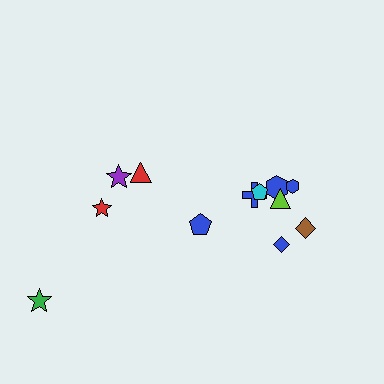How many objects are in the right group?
There are 8 objects.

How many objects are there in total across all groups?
There are 12 objects.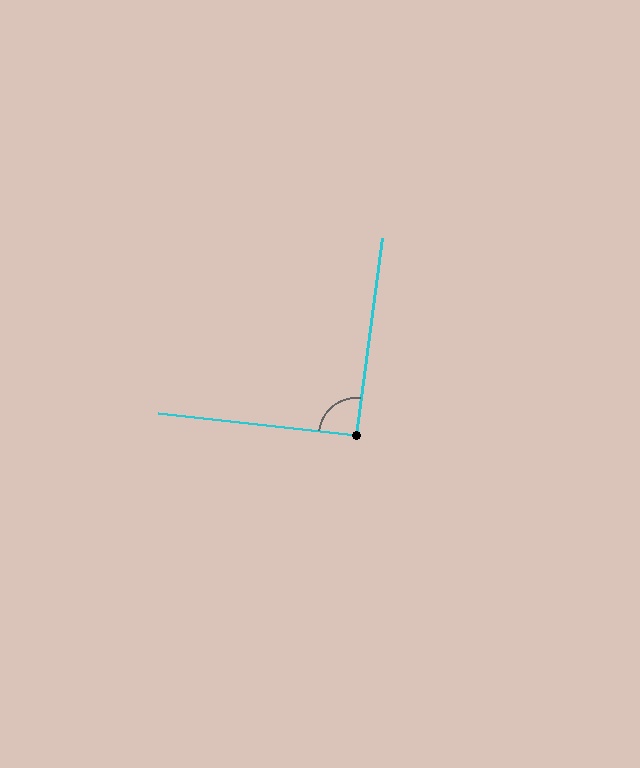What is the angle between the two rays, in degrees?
Approximately 91 degrees.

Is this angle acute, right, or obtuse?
It is approximately a right angle.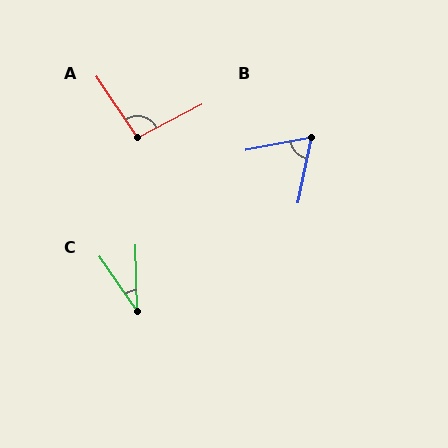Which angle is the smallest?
C, at approximately 33 degrees.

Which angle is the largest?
A, at approximately 96 degrees.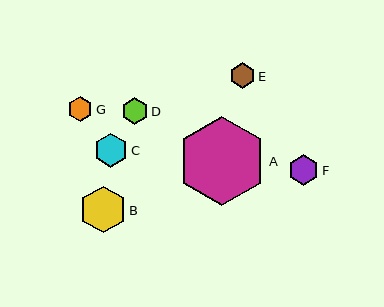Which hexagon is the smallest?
Hexagon E is the smallest with a size of approximately 25 pixels.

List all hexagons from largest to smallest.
From largest to smallest: A, B, C, F, D, G, E.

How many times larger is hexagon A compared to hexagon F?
Hexagon A is approximately 2.9 times the size of hexagon F.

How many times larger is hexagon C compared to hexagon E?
Hexagon C is approximately 1.3 times the size of hexagon E.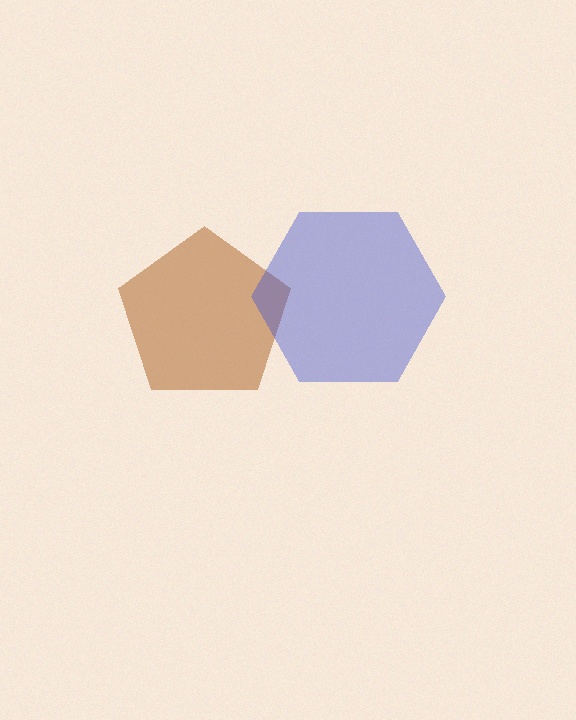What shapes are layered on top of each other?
The layered shapes are: a brown pentagon, a blue hexagon.